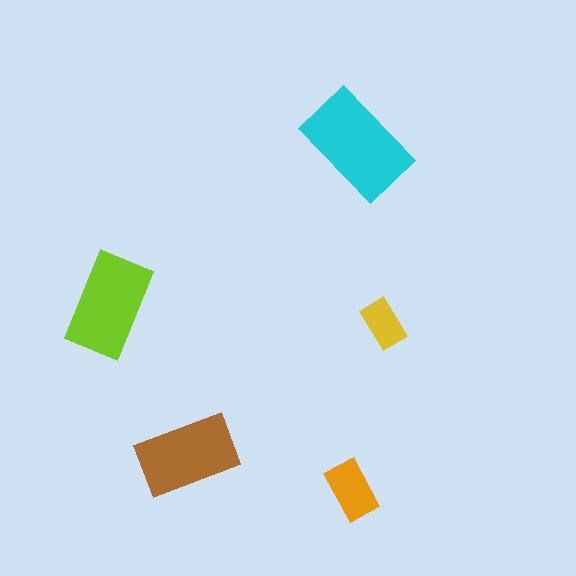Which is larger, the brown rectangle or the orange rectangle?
The brown one.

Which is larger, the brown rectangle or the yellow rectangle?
The brown one.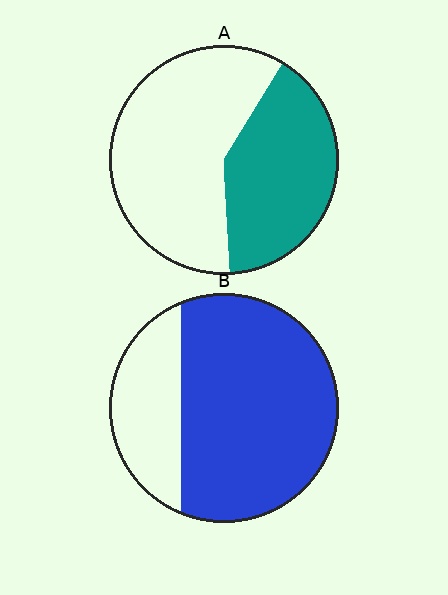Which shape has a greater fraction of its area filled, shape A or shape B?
Shape B.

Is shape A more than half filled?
No.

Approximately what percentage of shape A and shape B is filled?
A is approximately 40% and B is approximately 75%.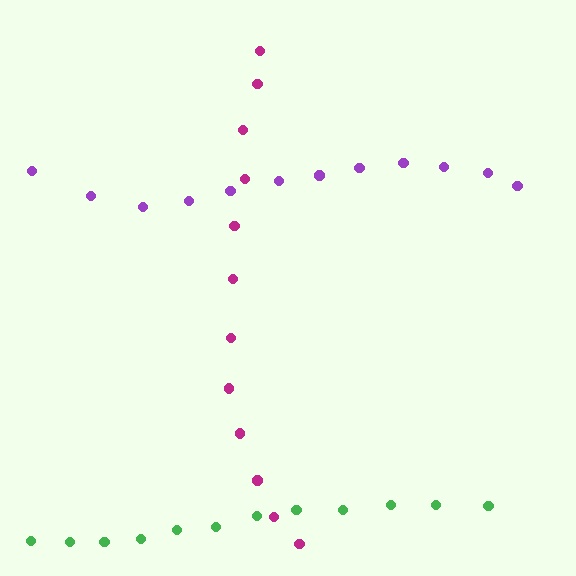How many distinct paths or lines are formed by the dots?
There are 3 distinct paths.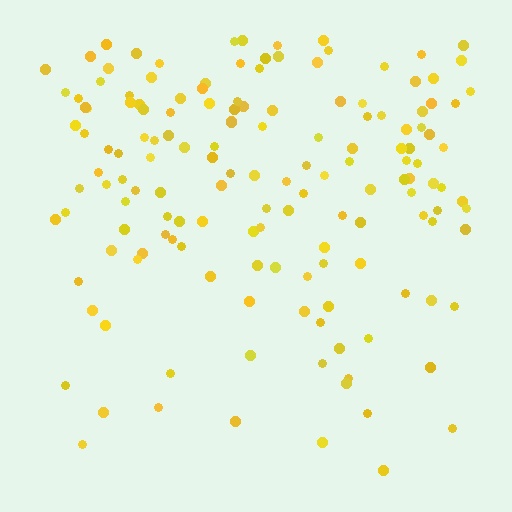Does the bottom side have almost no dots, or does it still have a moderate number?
Still a moderate number, just noticeably fewer than the top.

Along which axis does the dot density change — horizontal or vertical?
Vertical.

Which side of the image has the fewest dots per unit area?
The bottom.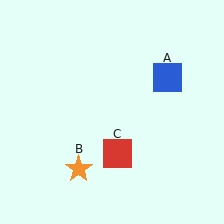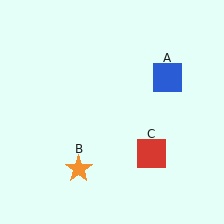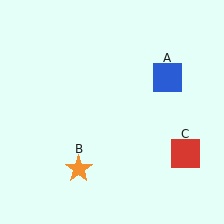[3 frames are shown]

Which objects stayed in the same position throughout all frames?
Blue square (object A) and orange star (object B) remained stationary.